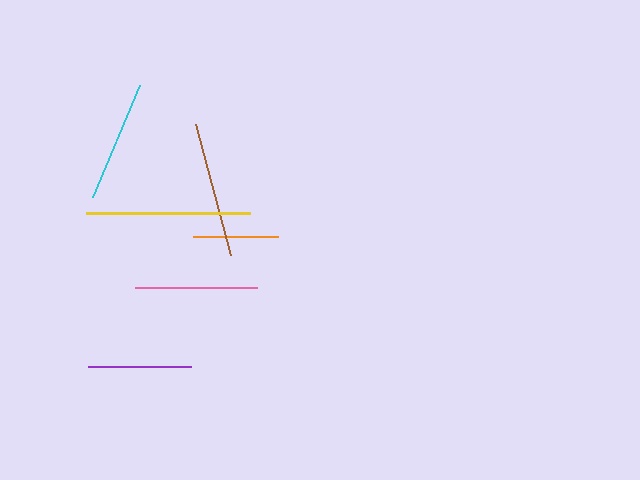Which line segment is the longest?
The yellow line is the longest at approximately 165 pixels.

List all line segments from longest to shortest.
From longest to shortest: yellow, brown, pink, cyan, purple, orange.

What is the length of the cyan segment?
The cyan segment is approximately 122 pixels long.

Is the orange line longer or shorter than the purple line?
The purple line is longer than the orange line.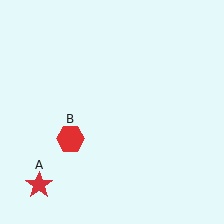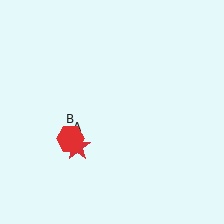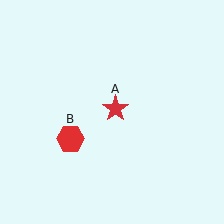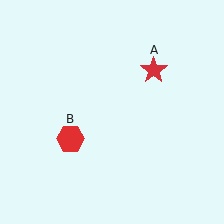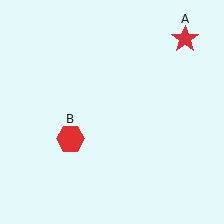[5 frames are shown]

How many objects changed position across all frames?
1 object changed position: red star (object A).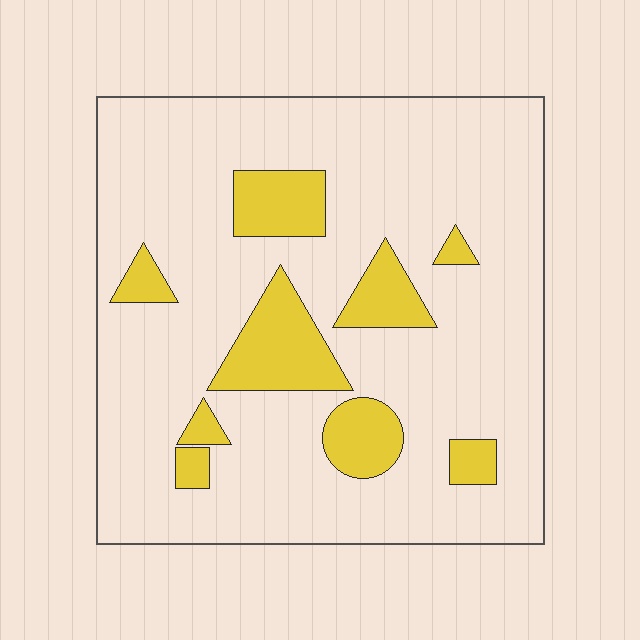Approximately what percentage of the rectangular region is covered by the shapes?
Approximately 15%.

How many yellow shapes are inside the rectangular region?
9.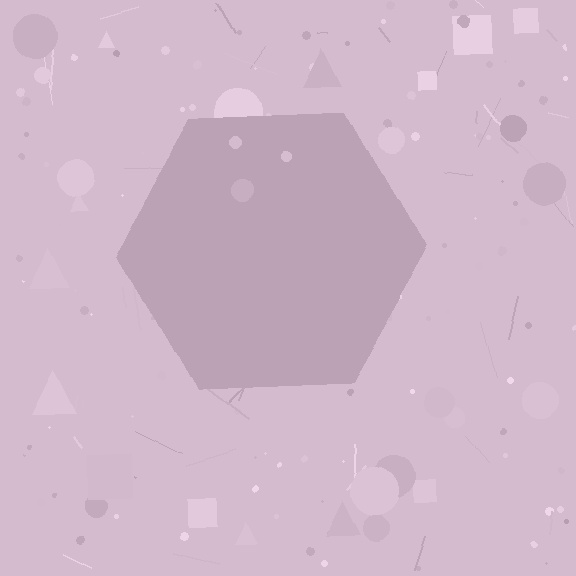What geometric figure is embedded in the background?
A hexagon is embedded in the background.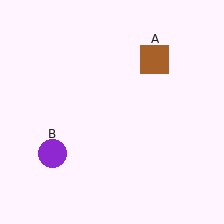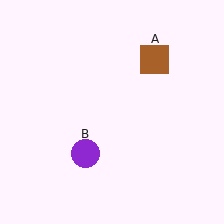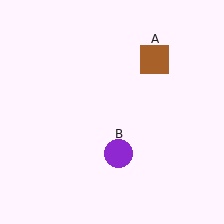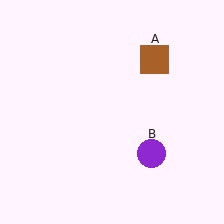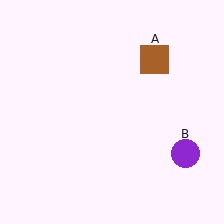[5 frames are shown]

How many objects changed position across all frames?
1 object changed position: purple circle (object B).